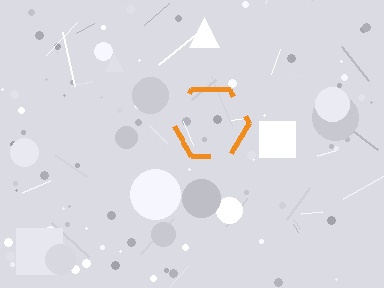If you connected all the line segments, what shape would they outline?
They would outline a hexagon.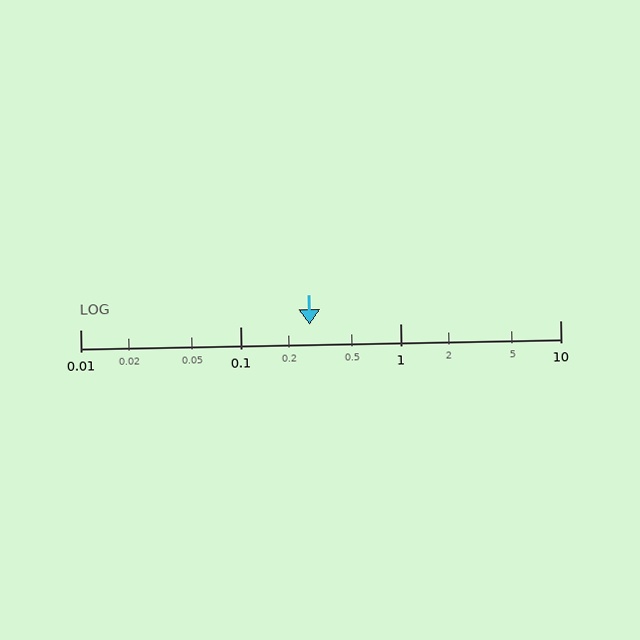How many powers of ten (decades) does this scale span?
The scale spans 3 decades, from 0.01 to 10.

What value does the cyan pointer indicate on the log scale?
The pointer indicates approximately 0.27.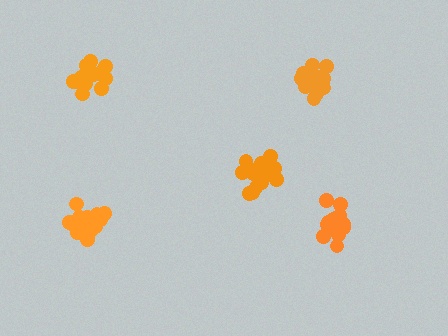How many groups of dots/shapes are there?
There are 5 groups.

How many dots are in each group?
Group 1: 20 dots, Group 2: 18 dots, Group 3: 15 dots, Group 4: 21 dots, Group 5: 18 dots (92 total).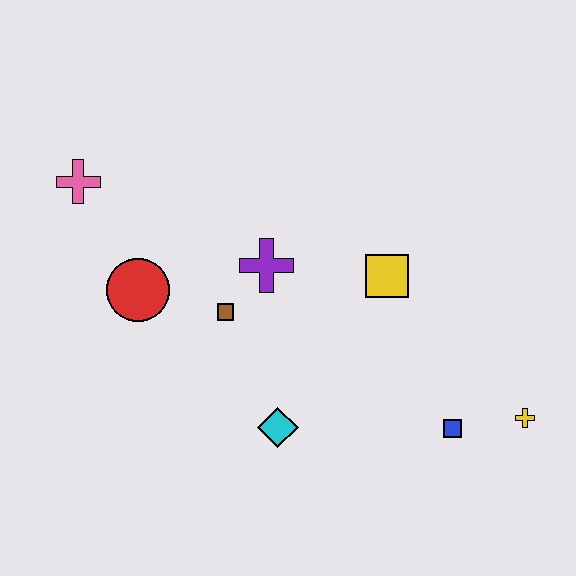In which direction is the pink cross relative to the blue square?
The pink cross is to the left of the blue square.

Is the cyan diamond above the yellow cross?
No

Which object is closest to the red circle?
The brown square is closest to the red circle.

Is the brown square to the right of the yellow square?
No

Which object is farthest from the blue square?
The pink cross is farthest from the blue square.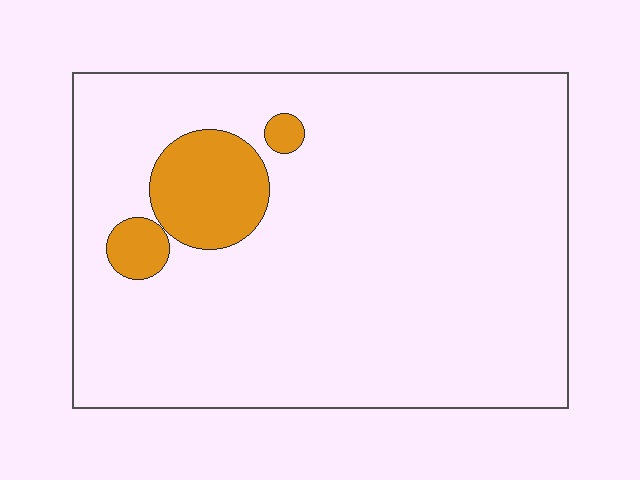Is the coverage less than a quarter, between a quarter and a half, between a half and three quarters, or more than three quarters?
Less than a quarter.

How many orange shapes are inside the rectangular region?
3.